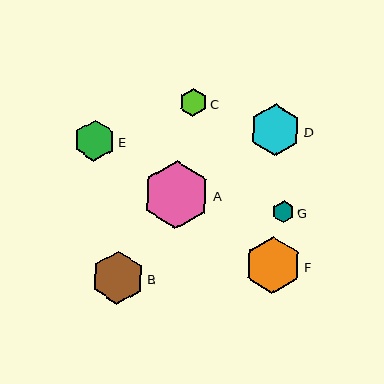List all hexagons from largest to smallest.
From largest to smallest: A, F, B, D, E, C, G.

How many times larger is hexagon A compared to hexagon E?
Hexagon A is approximately 1.6 times the size of hexagon E.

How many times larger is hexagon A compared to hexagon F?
Hexagon A is approximately 1.2 times the size of hexagon F.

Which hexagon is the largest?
Hexagon A is the largest with a size of approximately 67 pixels.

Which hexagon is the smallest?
Hexagon G is the smallest with a size of approximately 22 pixels.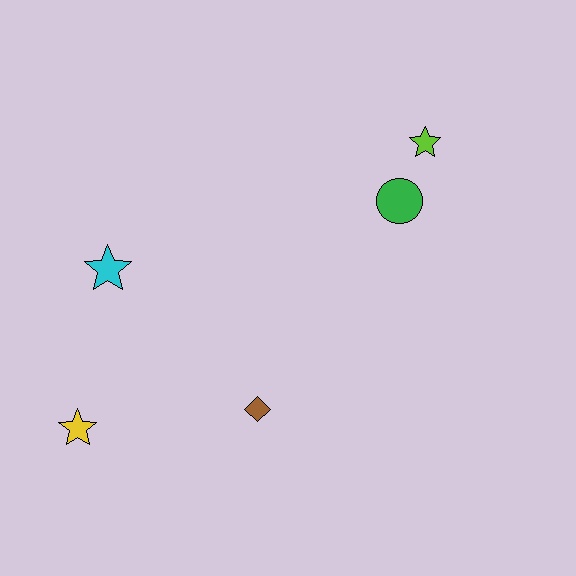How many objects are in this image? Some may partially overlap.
There are 5 objects.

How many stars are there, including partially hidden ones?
There are 3 stars.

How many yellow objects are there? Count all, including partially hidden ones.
There is 1 yellow object.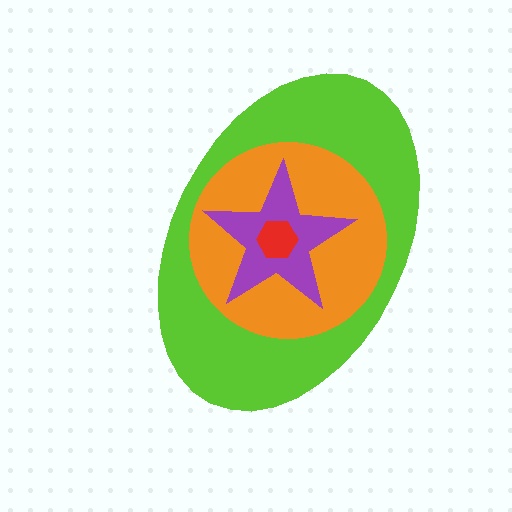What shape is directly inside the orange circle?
The purple star.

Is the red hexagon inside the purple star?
Yes.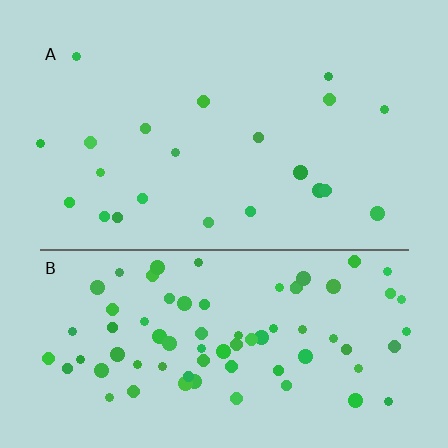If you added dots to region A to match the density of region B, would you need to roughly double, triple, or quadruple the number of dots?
Approximately quadruple.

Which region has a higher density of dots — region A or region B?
B (the bottom).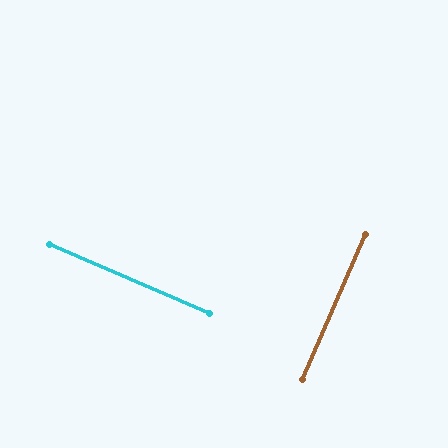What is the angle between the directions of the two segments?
Approximately 90 degrees.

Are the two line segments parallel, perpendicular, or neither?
Perpendicular — they meet at approximately 90°.